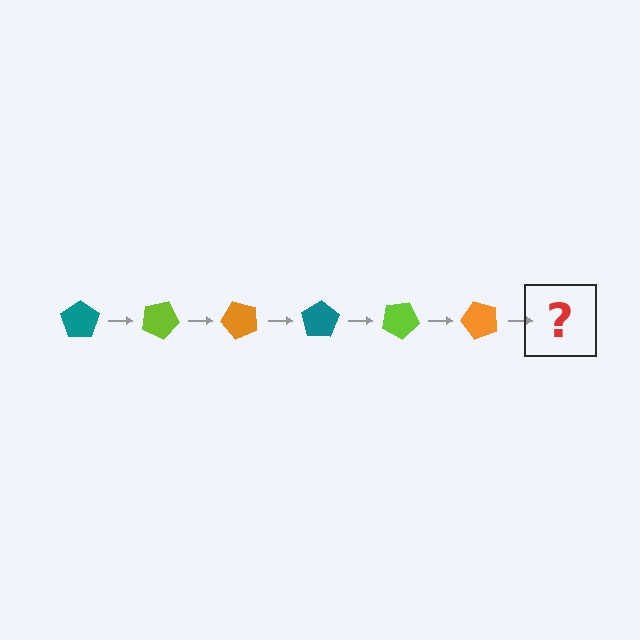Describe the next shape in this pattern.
It should be a teal pentagon, rotated 150 degrees from the start.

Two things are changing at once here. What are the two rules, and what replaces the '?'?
The two rules are that it rotates 25 degrees each step and the color cycles through teal, lime, and orange. The '?' should be a teal pentagon, rotated 150 degrees from the start.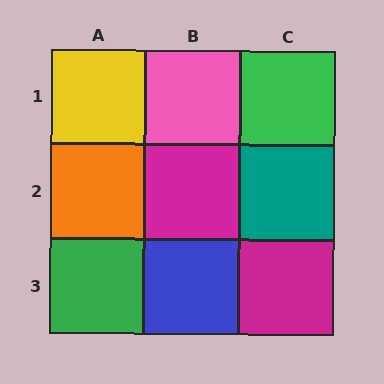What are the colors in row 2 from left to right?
Orange, magenta, teal.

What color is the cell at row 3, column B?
Blue.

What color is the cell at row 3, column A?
Green.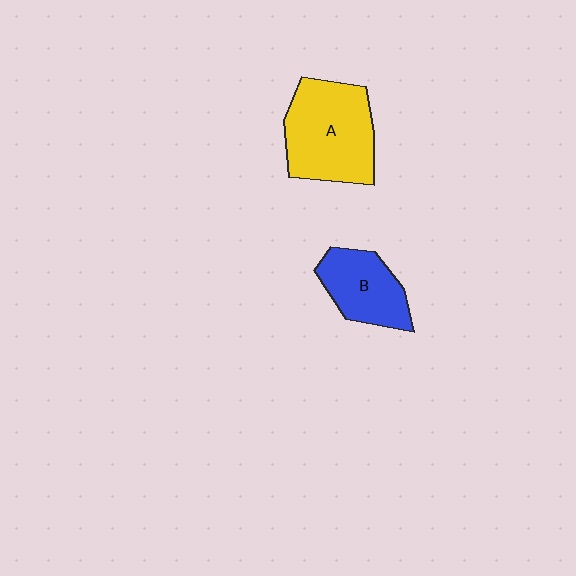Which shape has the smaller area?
Shape B (blue).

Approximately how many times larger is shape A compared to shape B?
Approximately 1.5 times.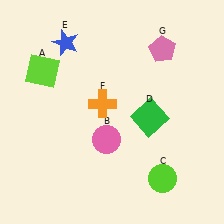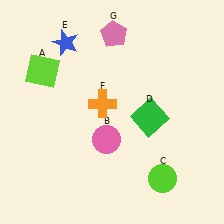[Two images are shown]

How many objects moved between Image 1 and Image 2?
1 object moved between the two images.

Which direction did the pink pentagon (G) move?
The pink pentagon (G) moved left.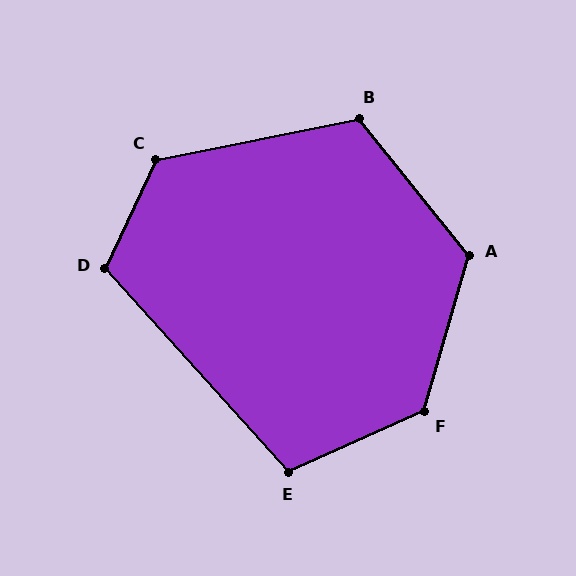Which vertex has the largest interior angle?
F, at approximately 130 degrees.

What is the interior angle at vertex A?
Approximately 125 degrees (obtuse).